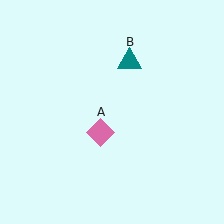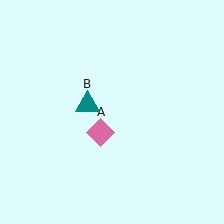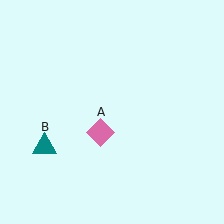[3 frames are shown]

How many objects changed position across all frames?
1 object changed position: teal triangle (object B).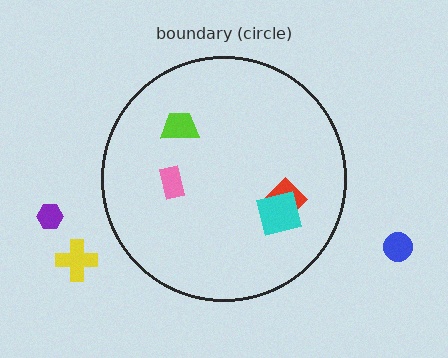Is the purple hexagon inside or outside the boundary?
Outside.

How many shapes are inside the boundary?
4 inside, 3 outside.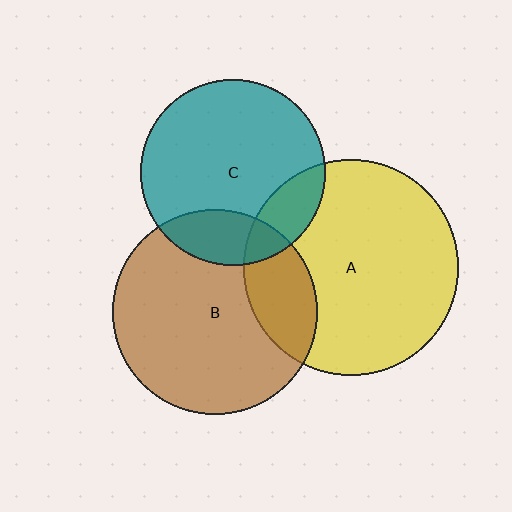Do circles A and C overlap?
Yes.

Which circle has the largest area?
Circle A (yellow).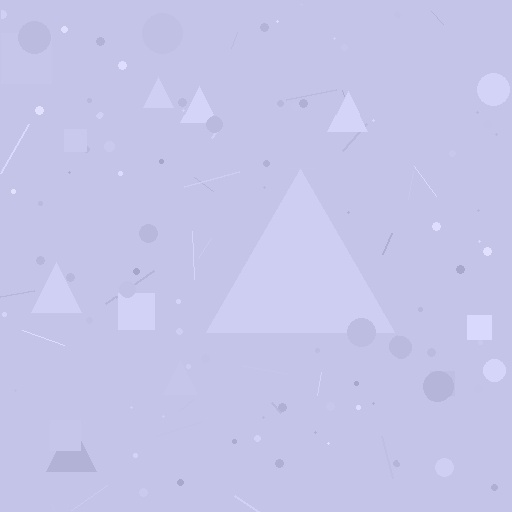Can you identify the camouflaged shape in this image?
The camouflaged shape is a triangle.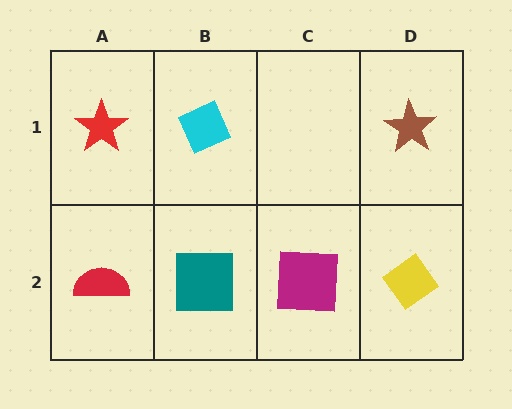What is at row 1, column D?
A brown star.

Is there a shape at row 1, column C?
No, that cell is empty.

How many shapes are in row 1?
3 shapes.